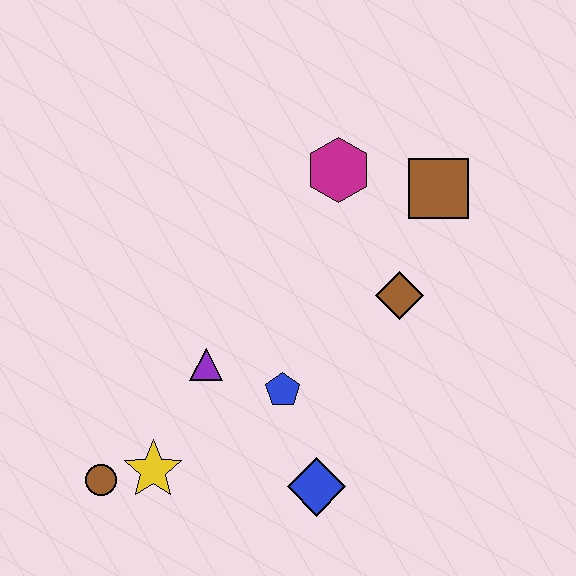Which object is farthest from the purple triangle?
The brown square is farthest from the purple triangle.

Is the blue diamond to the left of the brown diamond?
Yes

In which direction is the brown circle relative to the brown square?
The brown circle is to the left of the brown square.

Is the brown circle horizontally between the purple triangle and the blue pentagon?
No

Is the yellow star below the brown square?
Yes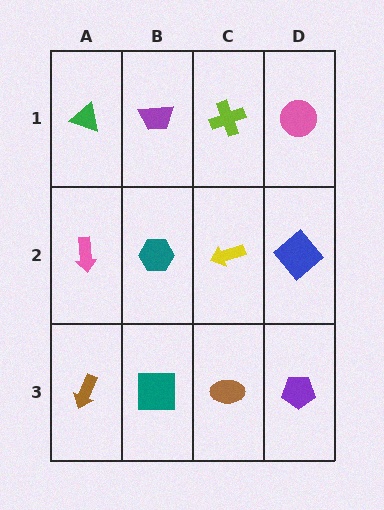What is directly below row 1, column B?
A teal hexagon.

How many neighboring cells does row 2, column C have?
4.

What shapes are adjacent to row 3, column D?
A blue diamond (row 2, column D), a brown ellipse (row 3, column C).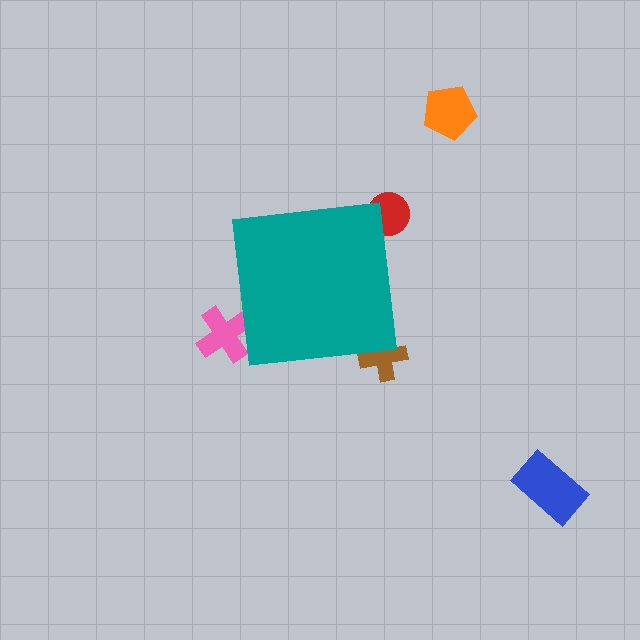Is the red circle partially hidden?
Yes, the red circle is partially hidden behind the teal square.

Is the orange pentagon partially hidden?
No, the orange pentagon is fully visible.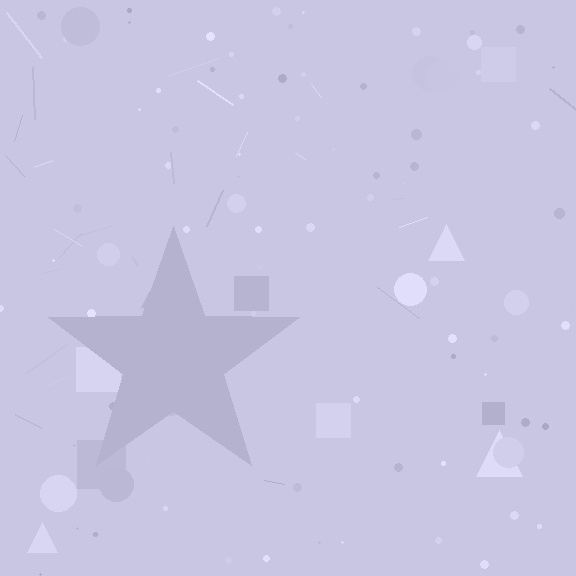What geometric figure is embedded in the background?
A star is embedded in the background.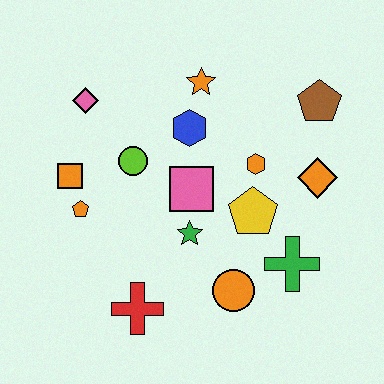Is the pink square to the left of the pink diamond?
No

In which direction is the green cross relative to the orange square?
The green cross is to the right of the orange square.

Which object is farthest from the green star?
The brown pentagon is farthest from the green star.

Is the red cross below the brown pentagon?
Yes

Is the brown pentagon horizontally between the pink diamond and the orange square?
No